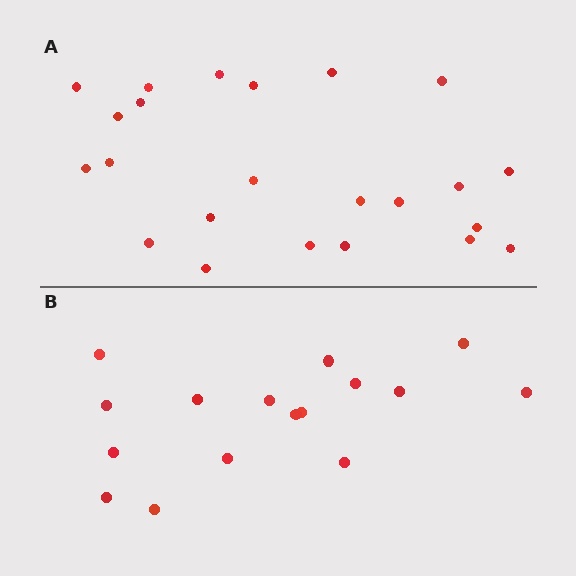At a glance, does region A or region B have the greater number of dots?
Region A (the top region) has more dots.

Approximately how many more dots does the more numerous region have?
Region A has roughly 8 or so more dots than region B.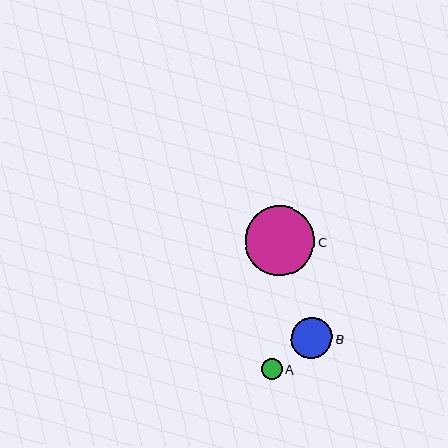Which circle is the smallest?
Circle A is the smallest with a size of approximately 20 pixels.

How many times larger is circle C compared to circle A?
Circle C is approximately 3.4 times the size of circle A.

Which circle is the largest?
Circle C is the largest with a size of approximately 70 pixels.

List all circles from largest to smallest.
From largest to smallest: C, B, A.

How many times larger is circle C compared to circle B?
Circle C is approximately 1.7 times the size of circle B.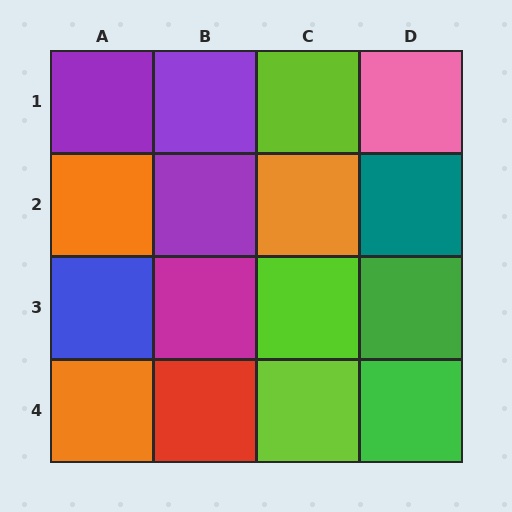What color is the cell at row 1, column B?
Purple.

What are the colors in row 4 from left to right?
Orange, red, lime, green.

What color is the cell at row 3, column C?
Lime.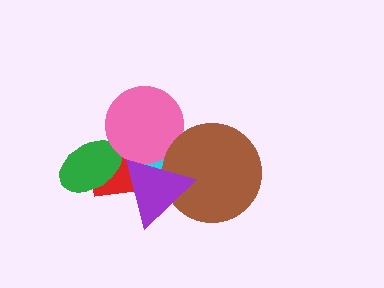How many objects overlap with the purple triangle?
5 objects overlap with the purple triangle.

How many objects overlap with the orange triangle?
6 objects overlap with the orange triangle.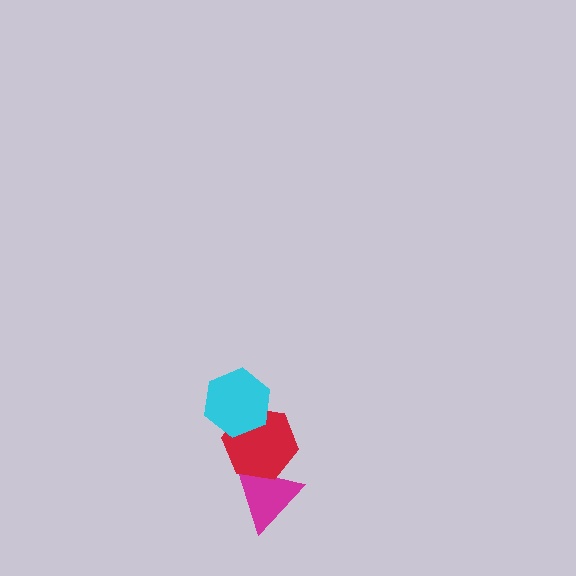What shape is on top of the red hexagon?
The cyan hexagon is on top of the red hexagon.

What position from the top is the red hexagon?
The red hexagon is 2nd from the top.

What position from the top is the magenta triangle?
The magenta triangle is 3rd from the top.